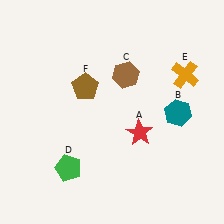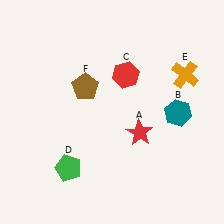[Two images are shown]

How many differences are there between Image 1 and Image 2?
There is 1 difference between the two images.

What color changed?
The hexagon (C) changed from brown in Image 1 to red in Image 2.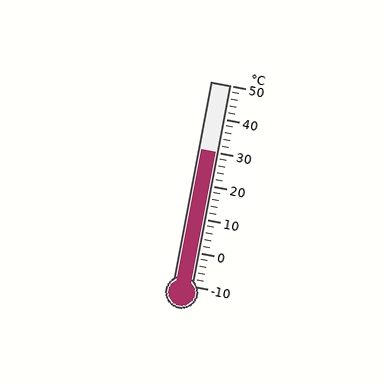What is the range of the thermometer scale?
The thermometer scale ranges from -10°C to 50°C.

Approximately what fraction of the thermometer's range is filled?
The thermometer is filled to approximately 65% of its range.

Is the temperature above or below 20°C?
The temperature is above 20°C.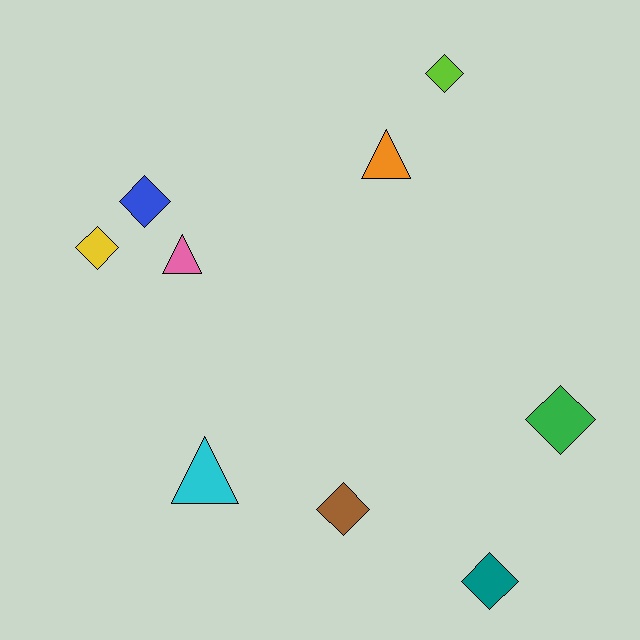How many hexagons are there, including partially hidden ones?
There are no hexagons.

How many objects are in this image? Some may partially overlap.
There are 9 objects.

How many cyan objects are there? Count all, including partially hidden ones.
There is 1 cyan object.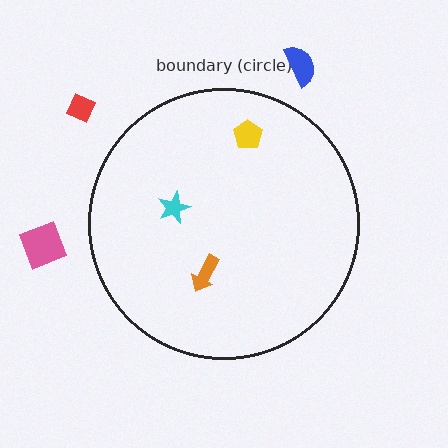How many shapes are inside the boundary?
3 inside, 3 outside.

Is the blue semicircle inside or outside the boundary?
Outside.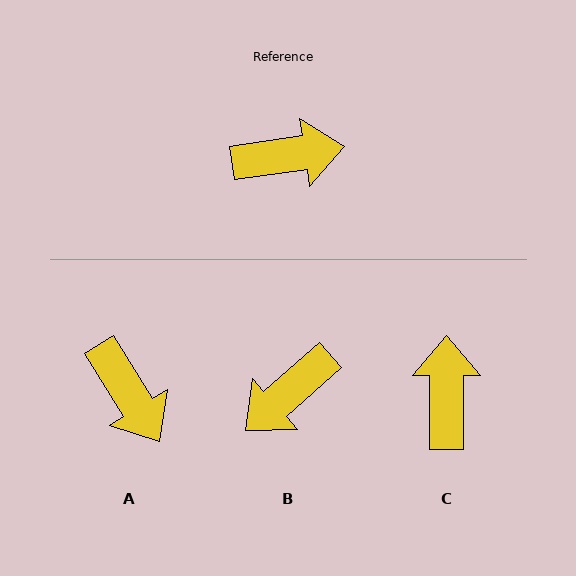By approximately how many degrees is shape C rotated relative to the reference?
Approximately 82 degrees counter-clockwise.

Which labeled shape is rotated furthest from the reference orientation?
B, about 147 degrees away.